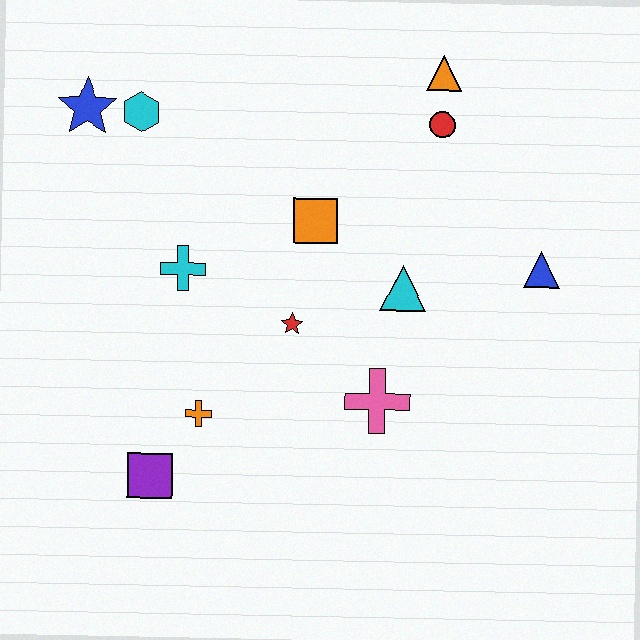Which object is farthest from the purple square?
The orange triangle is farthest from the purple square.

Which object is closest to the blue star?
The cyan hexagon is closest to the blue star.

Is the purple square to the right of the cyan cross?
No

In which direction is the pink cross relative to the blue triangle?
The pink cross is to the left of the blue triangle.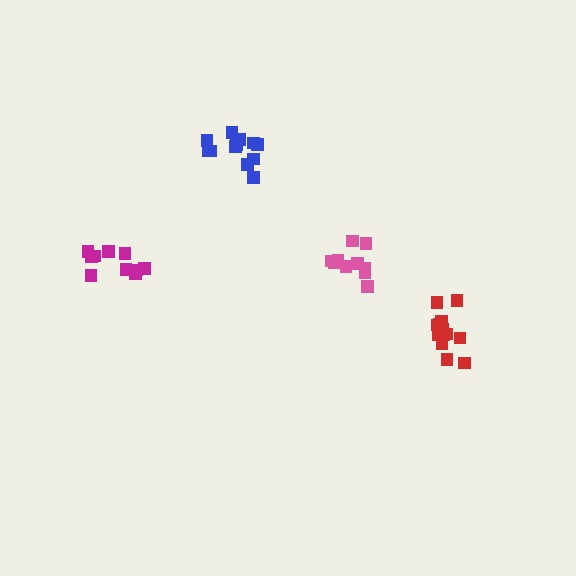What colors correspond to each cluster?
The clusters are colored: magenta, pink, red, blue.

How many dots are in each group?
Group 1: 11 dots, Group 2: 11 dots, Group 3: 13 dots, Group 4: 12 dots (47 total).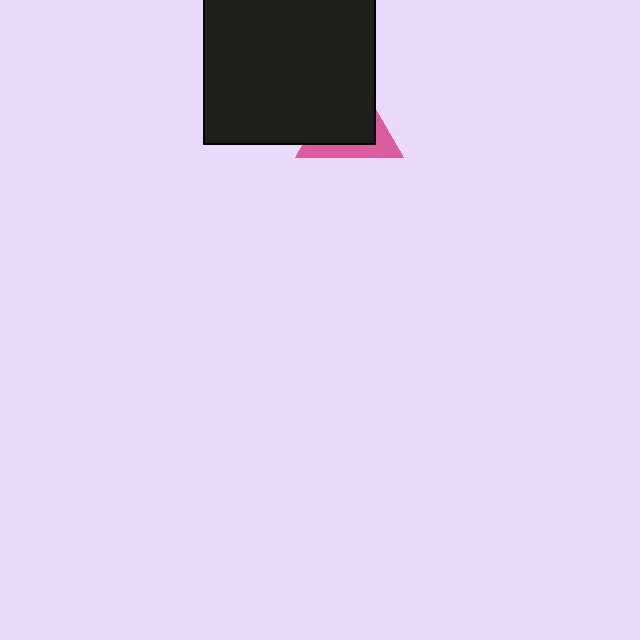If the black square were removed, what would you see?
You would see the complete pink triangle.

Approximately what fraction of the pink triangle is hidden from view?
Roughly 68% of the pink triangle is hidden behind the black square.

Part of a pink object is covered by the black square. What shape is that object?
It is a triangle.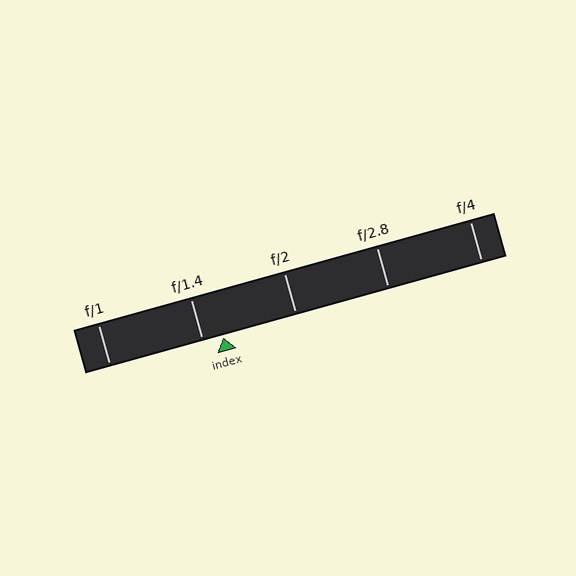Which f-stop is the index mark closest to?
The index mark is closest to f/1.4.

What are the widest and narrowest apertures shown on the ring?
The widest aperture shown is f/1 and the narrowest is f/4.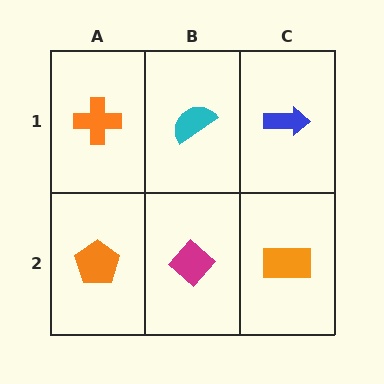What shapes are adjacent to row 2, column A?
An orange cross (row 1, column A), a magenta diamond (row 2, column B).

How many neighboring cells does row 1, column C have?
2.